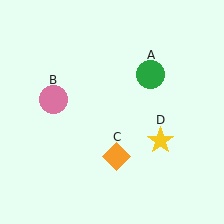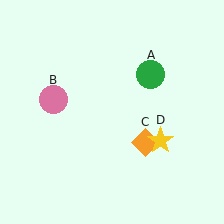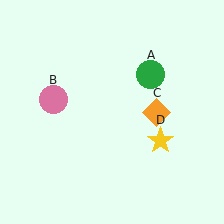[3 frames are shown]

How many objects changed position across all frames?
1 object changed position: orange diamond (object C).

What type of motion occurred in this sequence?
The orange diamond (object C) rotated counterclockwise around the center of the scene.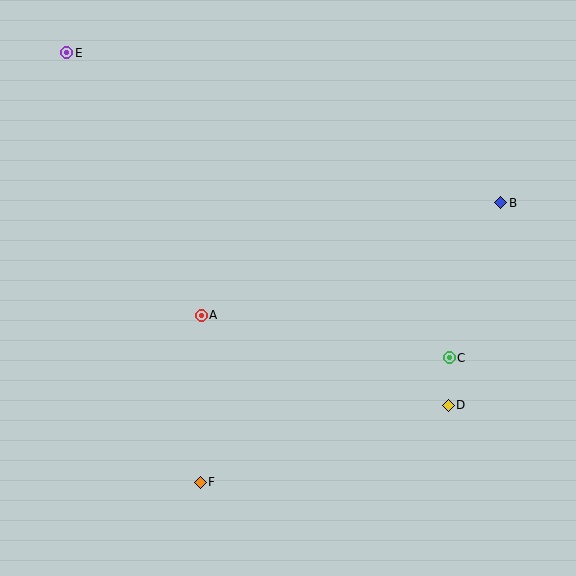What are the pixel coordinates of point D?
Point D is at (448, 405).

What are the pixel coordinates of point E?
Point E is at (67, 53).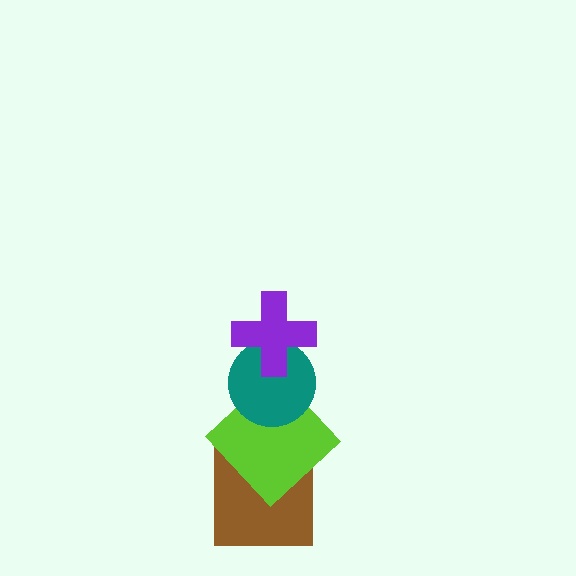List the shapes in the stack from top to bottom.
From top to bottom: the purple cross, the teal circle, the lime diamond, the brown square.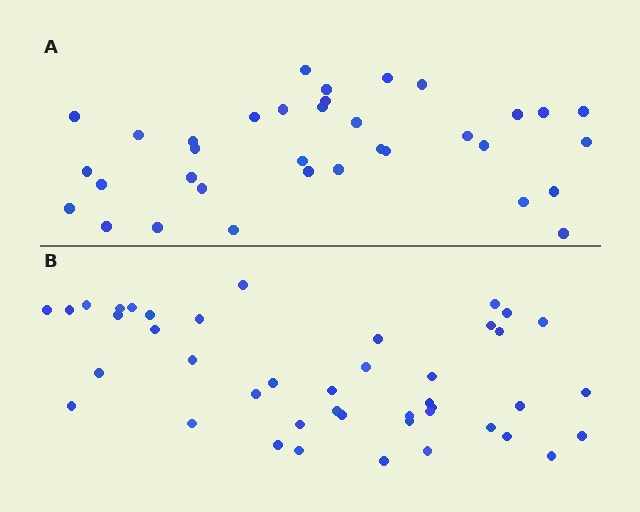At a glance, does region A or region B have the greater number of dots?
Region B (the bottom region) has more dots.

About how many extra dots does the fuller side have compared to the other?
Region B has roughly 8 or so more dots than region A.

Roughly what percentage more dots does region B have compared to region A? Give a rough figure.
About 25% more.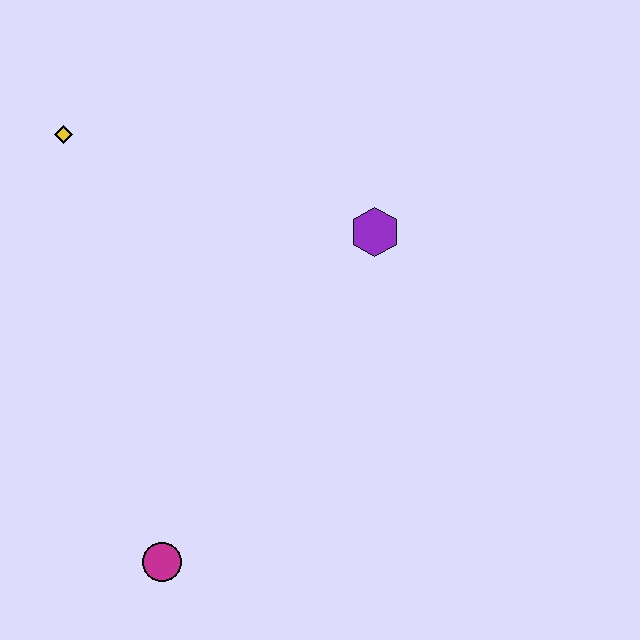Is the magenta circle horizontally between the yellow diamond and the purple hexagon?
Yes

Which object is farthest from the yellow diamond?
The magenta circle is farthest from the yellow diamond.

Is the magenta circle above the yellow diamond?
No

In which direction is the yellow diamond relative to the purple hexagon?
The yellow diamond is to the left of the purple hexagon.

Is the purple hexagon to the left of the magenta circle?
No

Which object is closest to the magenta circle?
The purple hexagon is closest to the magenta circle.